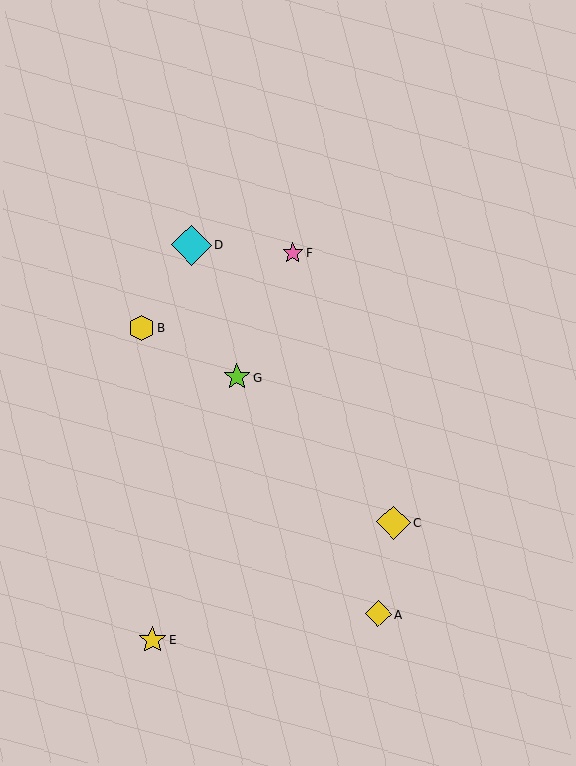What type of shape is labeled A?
Shape A is a yellow diamond.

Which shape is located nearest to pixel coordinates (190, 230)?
The cyan diamond (labeled D) at (192, 245) is nearest to that location.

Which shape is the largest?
The cyan diamond (labeled D) is the largest.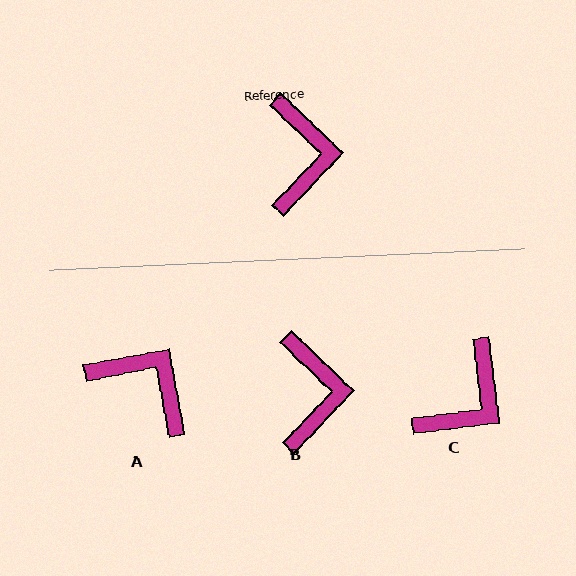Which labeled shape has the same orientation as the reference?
B.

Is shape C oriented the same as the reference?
No, it is off by about 40 degrees.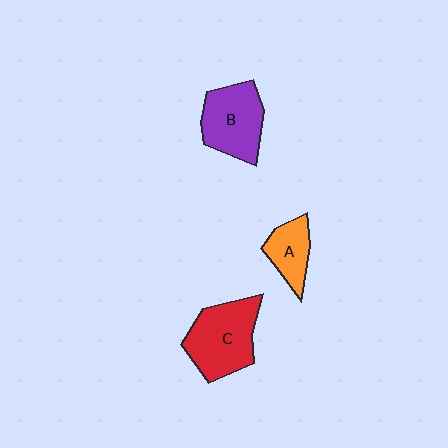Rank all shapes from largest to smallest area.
From largest to smallest: C (red), B (purple), A (orange).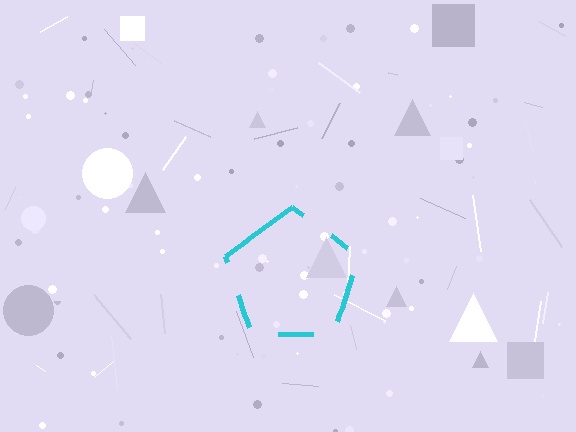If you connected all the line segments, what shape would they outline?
They would outline a pentagon.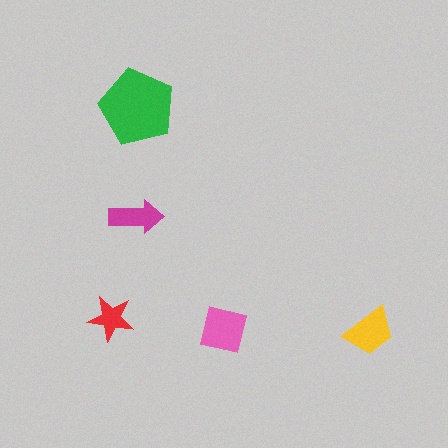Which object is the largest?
The green pentagon.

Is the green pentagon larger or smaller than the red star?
Larger.